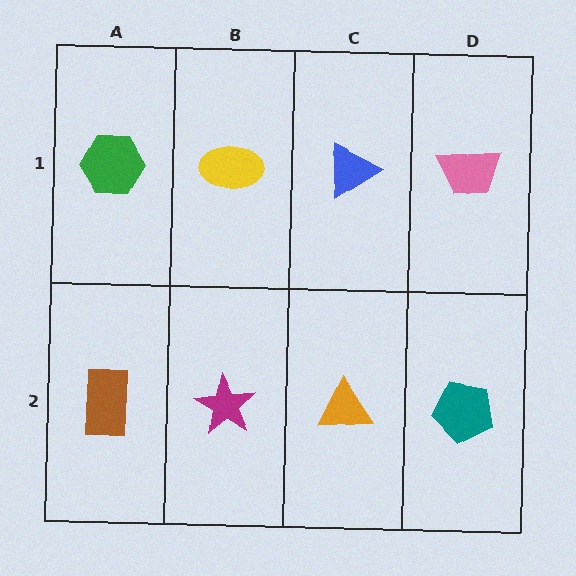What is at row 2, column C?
An orange triangle.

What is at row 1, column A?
A green hexagon.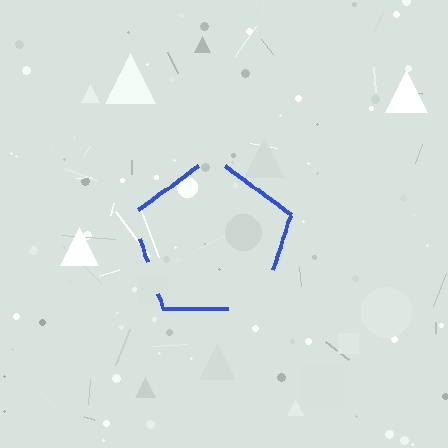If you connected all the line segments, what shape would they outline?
They would outline a pentagon.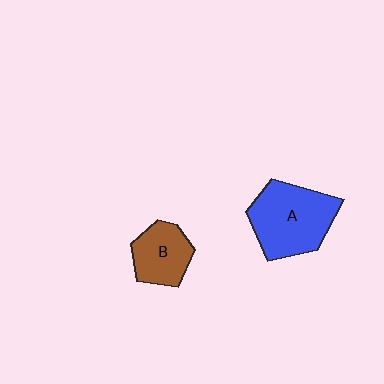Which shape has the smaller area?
Shape B (brown).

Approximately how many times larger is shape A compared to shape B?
Approximately 1.7 times.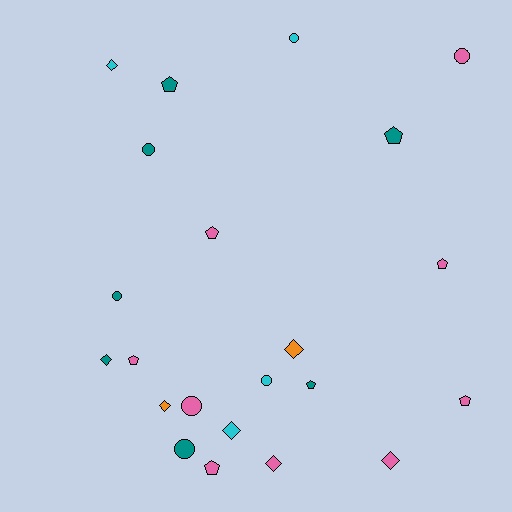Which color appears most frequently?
Pink, with 9 objects.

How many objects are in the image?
There are 22 objects.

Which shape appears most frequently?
Pentagon, with 8 objects.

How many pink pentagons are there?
There are 5 pink pentagons.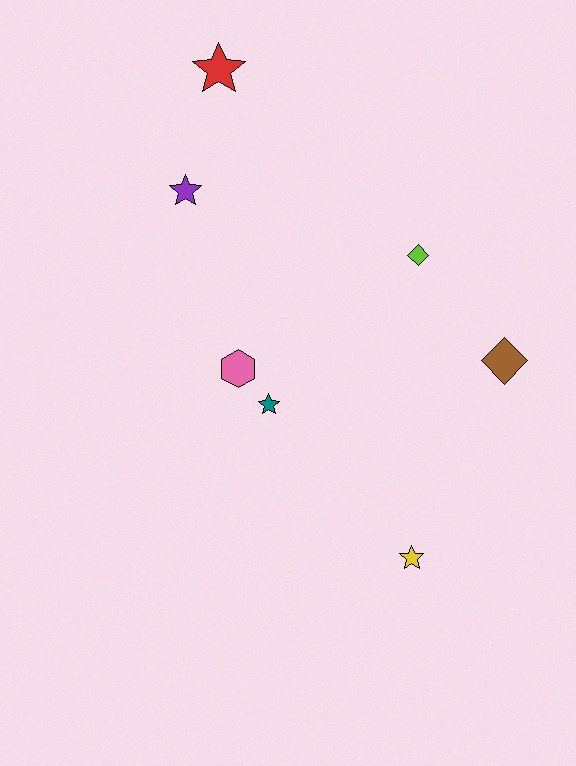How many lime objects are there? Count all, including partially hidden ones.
There is 1 lime object.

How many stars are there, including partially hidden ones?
There are 4 stars.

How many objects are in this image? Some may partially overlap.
There are 7 objects.